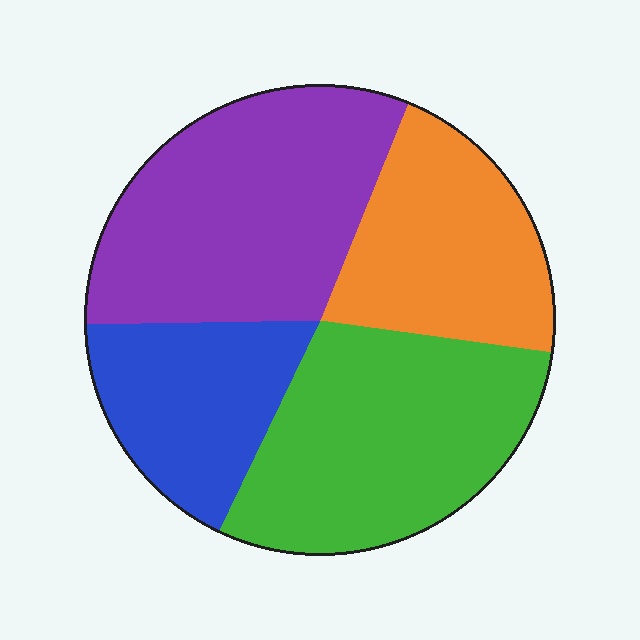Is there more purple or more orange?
Purple.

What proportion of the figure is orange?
Orange covers about 20% of the figure.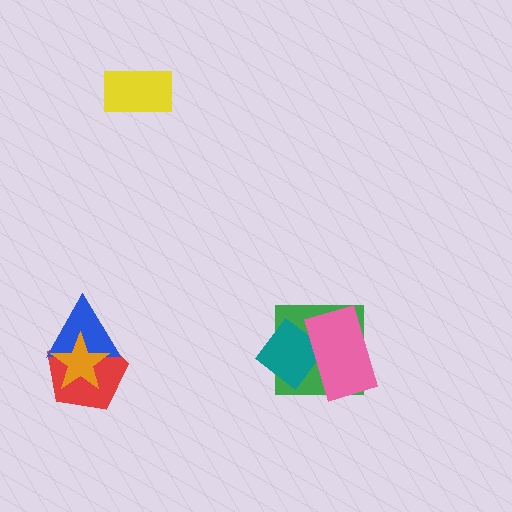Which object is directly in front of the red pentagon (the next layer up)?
The blue triangle is directly in front of the red pentagon.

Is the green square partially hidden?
Yes, it is partially covered by another shape.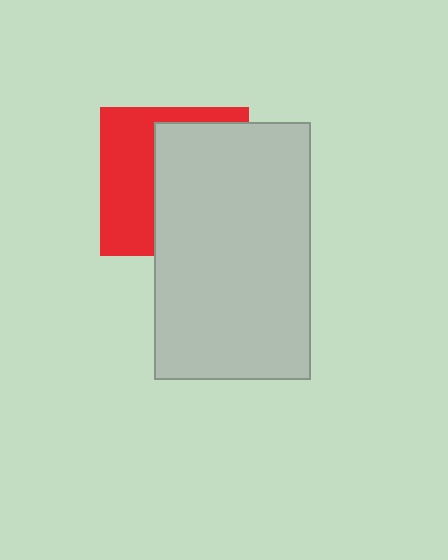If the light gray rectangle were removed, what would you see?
You would see the complete red square.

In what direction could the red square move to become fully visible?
The red square could move left. That would shift it out from behind the light gray rectangle entirely.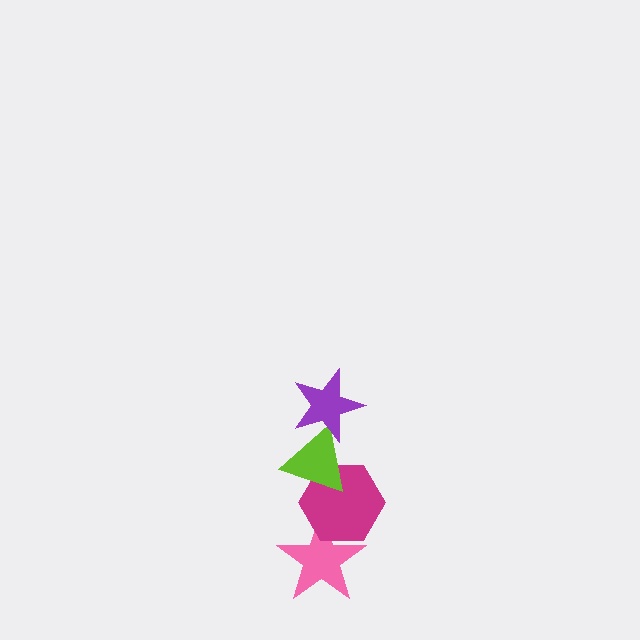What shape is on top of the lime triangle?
The purple star is on top of the lime triangle.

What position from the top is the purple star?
The purple star is 1st from the top.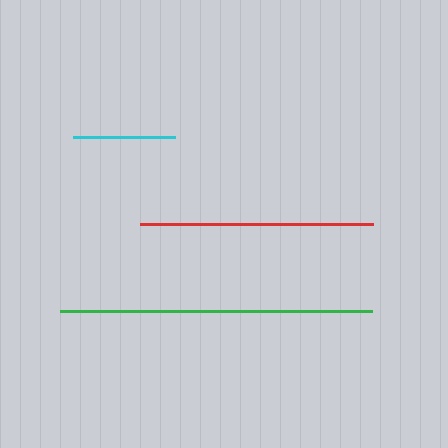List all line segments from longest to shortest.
From longest to shortest: green, red, cyan.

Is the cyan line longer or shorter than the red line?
The red line is longer than the cyan line.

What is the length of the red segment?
The red segment is approximately 233 pixels long.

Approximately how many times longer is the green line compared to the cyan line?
The green line is approximately 3.0 times the length of the cyan line.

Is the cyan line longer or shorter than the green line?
The green line is longer than the cyan line.